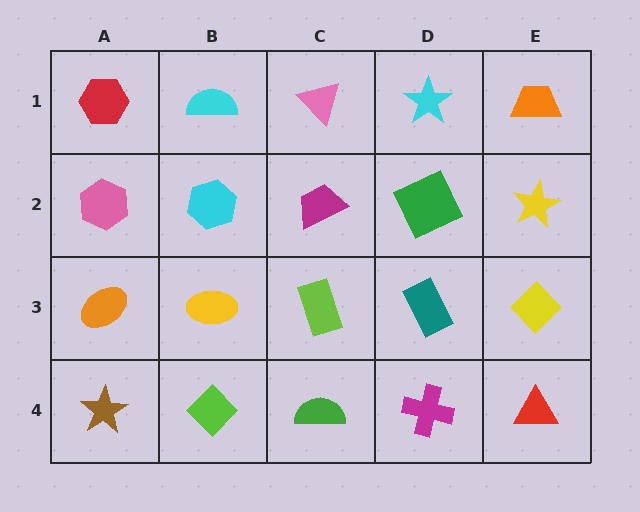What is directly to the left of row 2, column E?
A green square.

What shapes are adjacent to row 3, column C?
A magenta trapezoid (row 2, column C), a green semicircle (row 4, column C), a yellow ellipse (row 3, column B), a teal rectangle (row 3, column D).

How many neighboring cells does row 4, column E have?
2.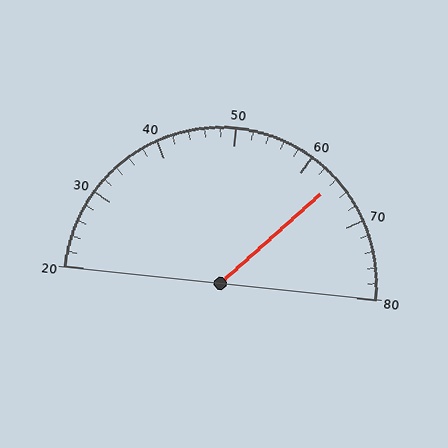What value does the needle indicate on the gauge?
The needle indicates approximately 64.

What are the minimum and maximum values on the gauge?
The gauge ranges from 20 to 80.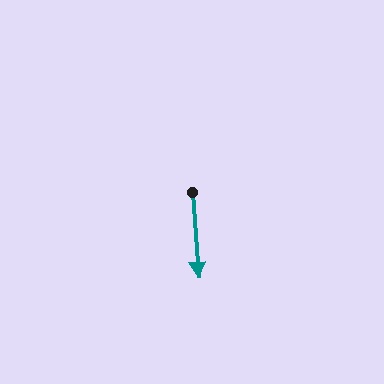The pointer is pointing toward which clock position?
Roughly 6 o'clock.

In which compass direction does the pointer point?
South.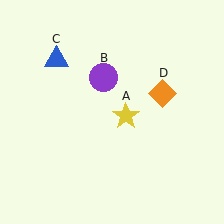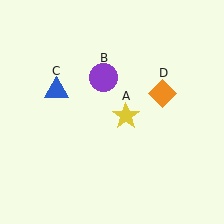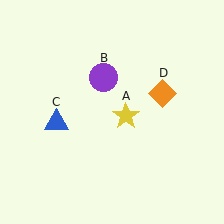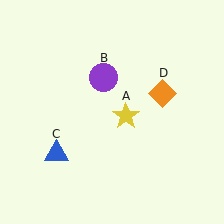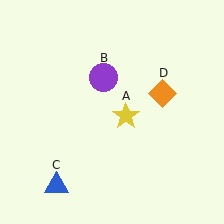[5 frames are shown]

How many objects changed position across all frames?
1 object changed position: blue triangle (object C).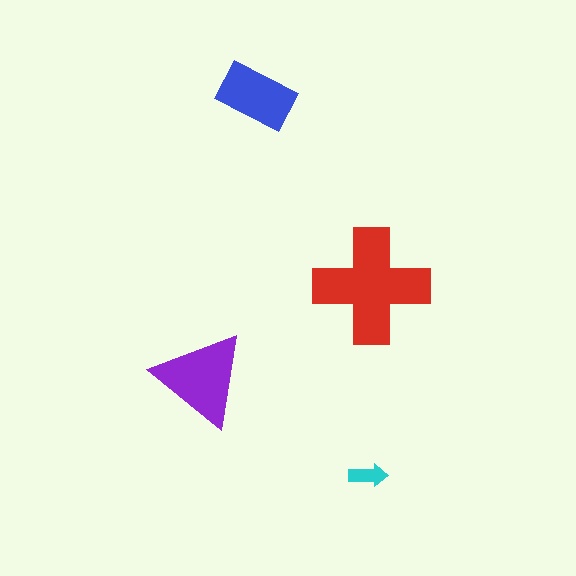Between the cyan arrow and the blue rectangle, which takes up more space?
The blue rectangle.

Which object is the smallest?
The cyan arrow.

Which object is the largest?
The red cross.